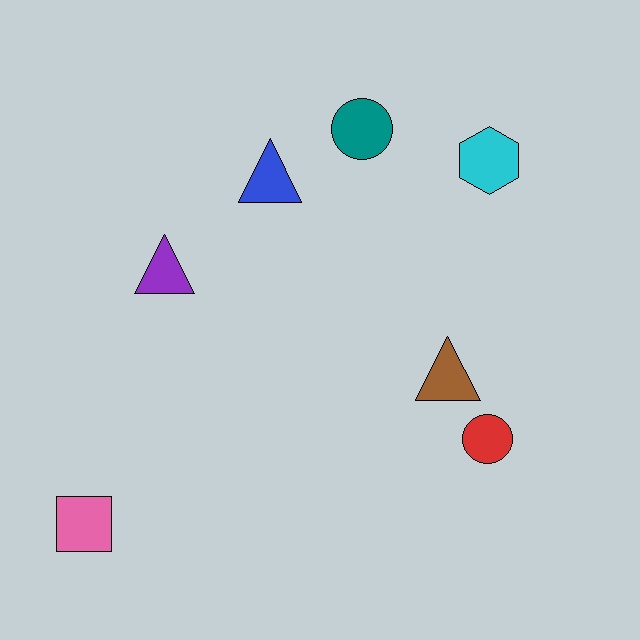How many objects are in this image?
There are 7 objects.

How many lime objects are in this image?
There are no lime objects.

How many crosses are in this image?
There are no crosses.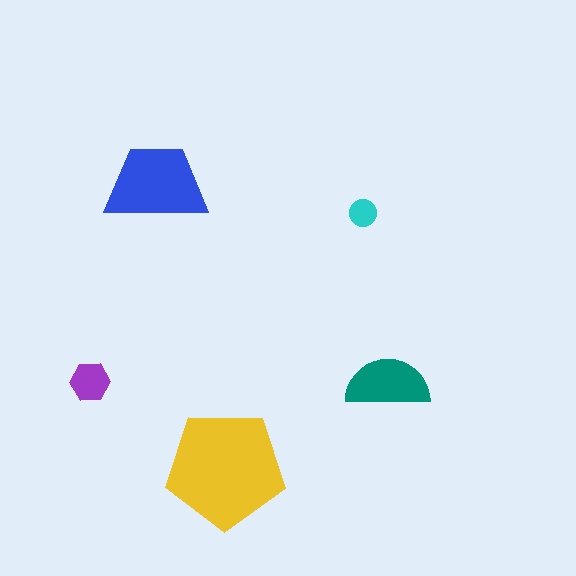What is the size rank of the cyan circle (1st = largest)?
5th.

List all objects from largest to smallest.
The yellow pentagon, the blue trapezoid, the teal semicircle, the purple hexagon, the cyan circle.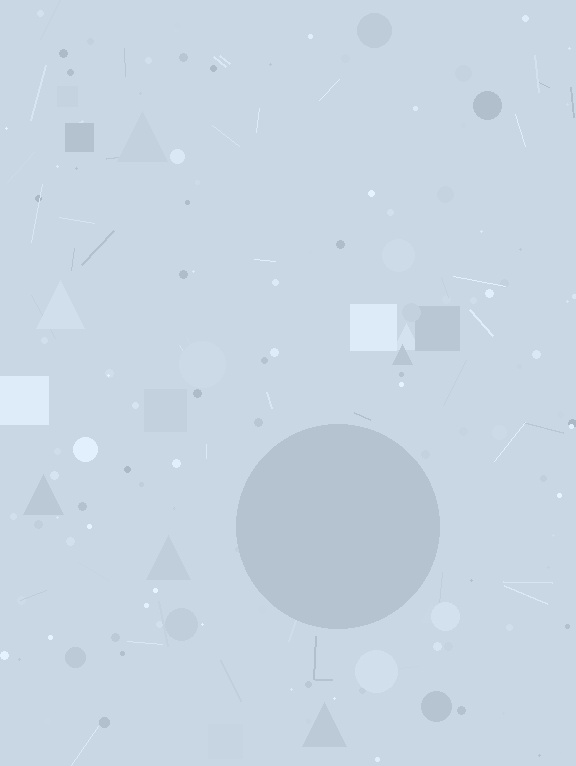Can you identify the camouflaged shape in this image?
The camouflaged shape is a circle.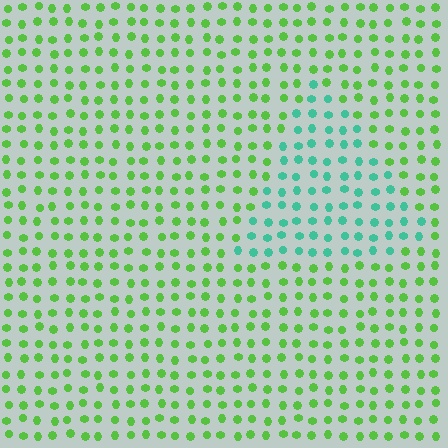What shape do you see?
I see a triangle.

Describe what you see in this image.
The image is filled with small lime elements in a uniform arrangement. A triangle-shaped region is visible where the elements are tinted to a slightly different hue, forming a subtle color boundary.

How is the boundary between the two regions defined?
The boundary is defined purely by a slight shift in hue (about 52 degrees). Spacing, size, and orientation are identical on both sides.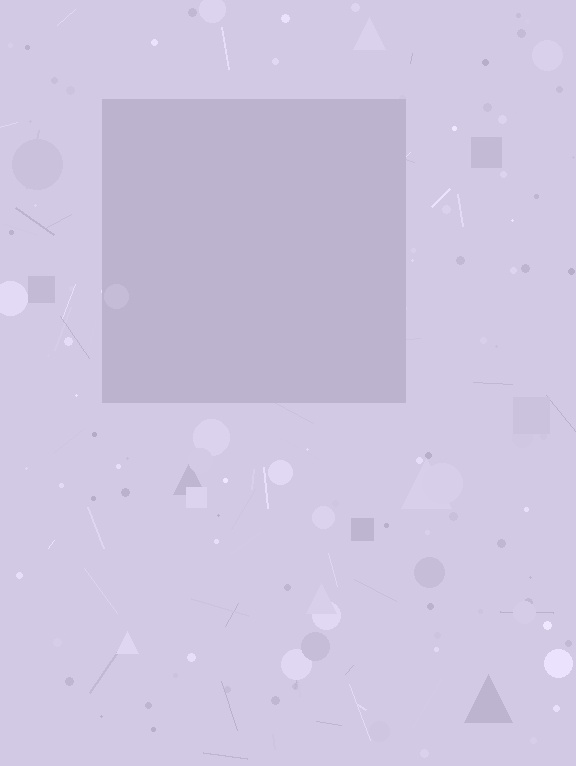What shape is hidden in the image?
A square is hidden in the image.